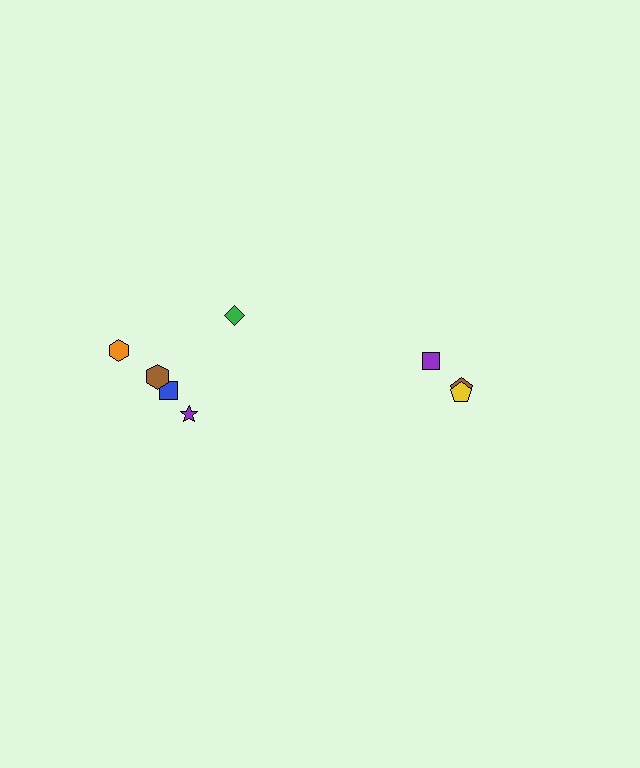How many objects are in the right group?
There are 3 objects.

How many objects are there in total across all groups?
There are 8 objects.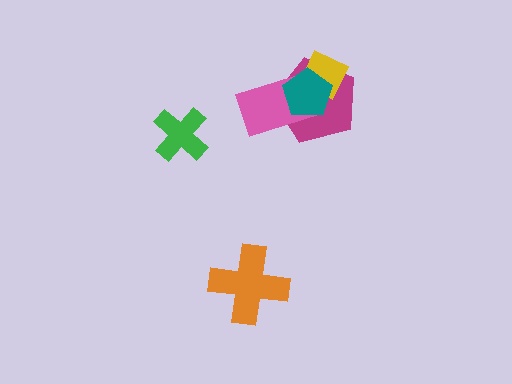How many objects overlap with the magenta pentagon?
3 objects overlap with the magenta pentagon.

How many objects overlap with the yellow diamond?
3 objects overlap with the yellow diamond.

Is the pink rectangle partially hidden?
Yes, it is partially covered by another shape.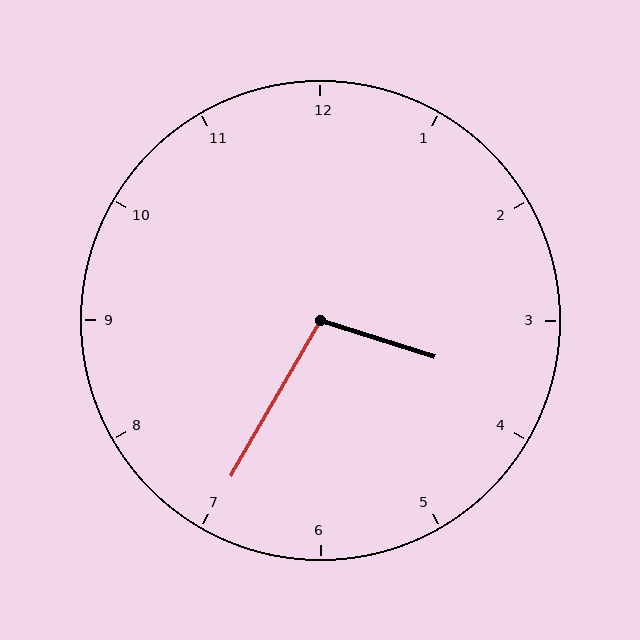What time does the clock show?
3:35.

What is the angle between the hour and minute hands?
Approximately 102 degrees.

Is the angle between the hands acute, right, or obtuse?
It is obtuse.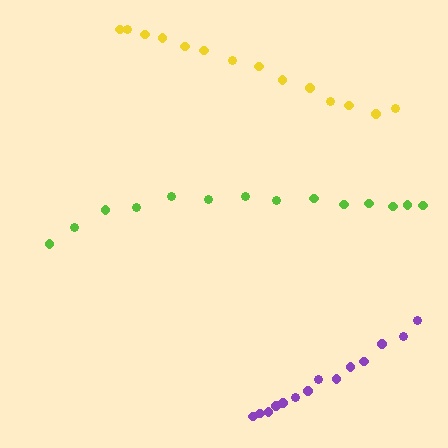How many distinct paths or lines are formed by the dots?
There are 3 distinct paths.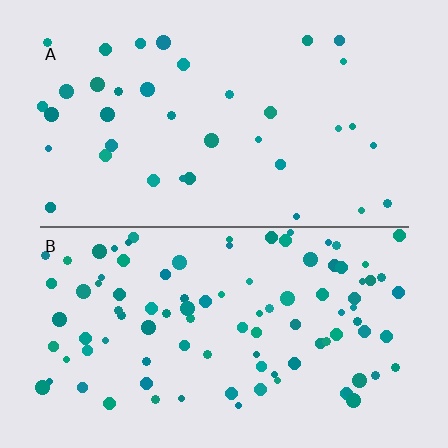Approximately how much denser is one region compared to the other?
Approximately 2.6× — region B over region A.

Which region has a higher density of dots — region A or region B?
B (the bottom).